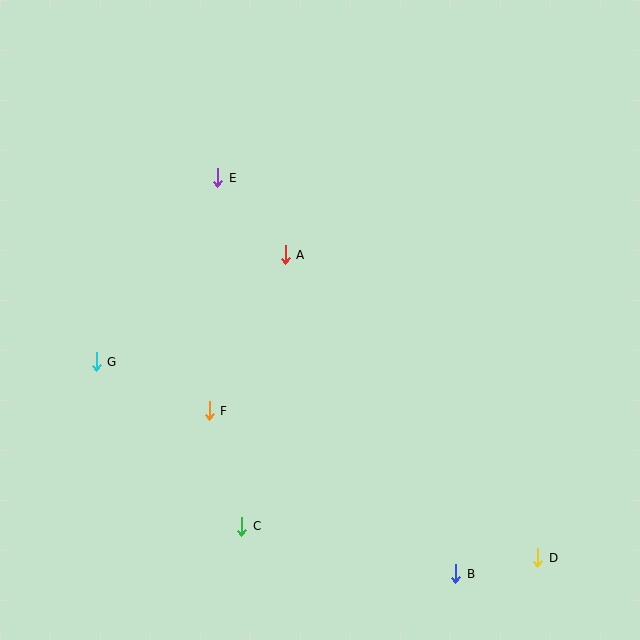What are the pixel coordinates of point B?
Point B is at (456, 574).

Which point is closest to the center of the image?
Point A at (285, 255) is closest to the center.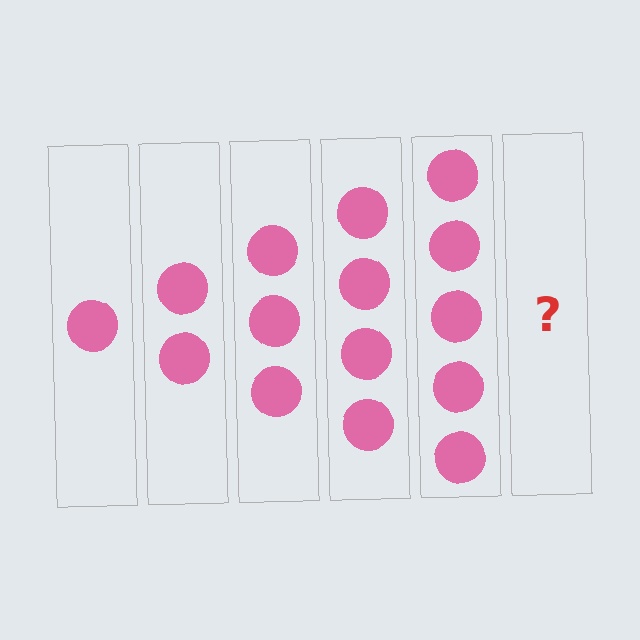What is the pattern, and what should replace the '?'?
The pattern is that each step adds one more circle. The '?' should be 6 circles.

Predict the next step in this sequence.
The next step is 6 circles.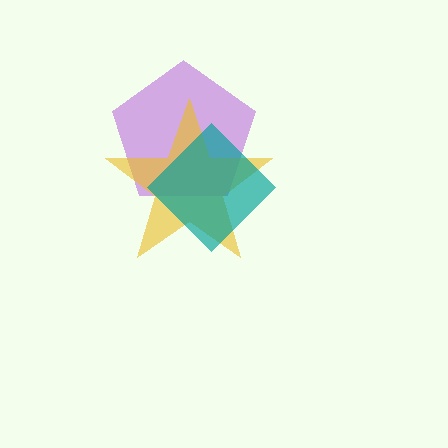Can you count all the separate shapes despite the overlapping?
Yes, there are 3 separate shapes.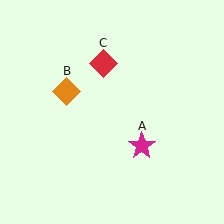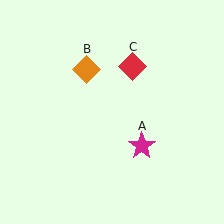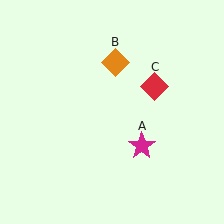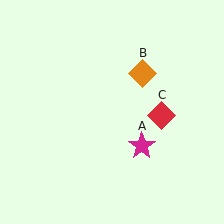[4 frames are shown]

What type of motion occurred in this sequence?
The orange diamond (object B), red diamond (object C) rotated clockwise around the center of the scene.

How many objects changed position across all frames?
2 objects changed position: orange diamond (object B), red diamond (object C).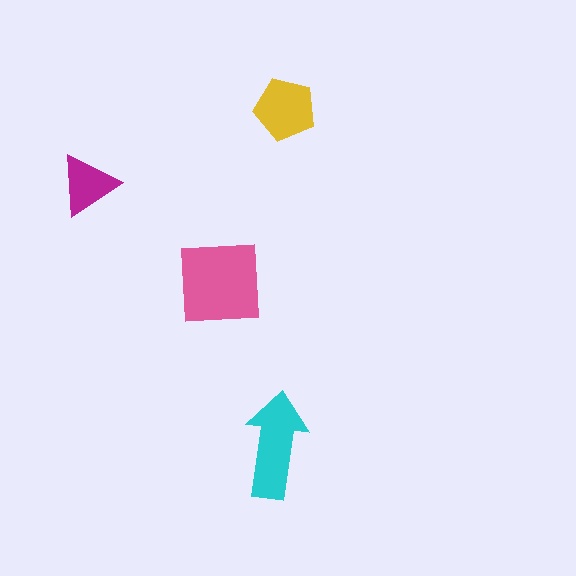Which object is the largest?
The pink square.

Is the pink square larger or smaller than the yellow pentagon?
Larger.